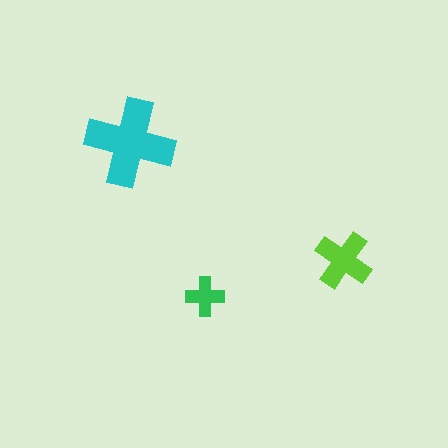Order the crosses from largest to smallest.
the cyan one, the lime one, the green one.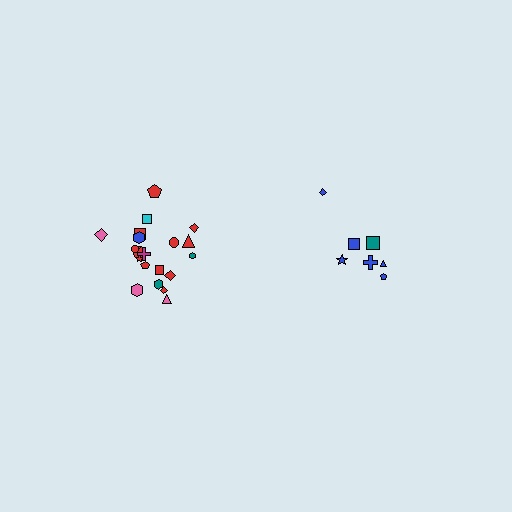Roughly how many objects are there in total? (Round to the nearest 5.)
Roughly 30 objects in total.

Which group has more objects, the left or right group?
The left group.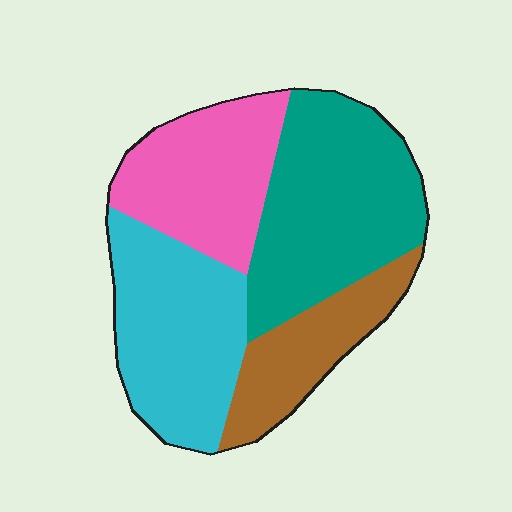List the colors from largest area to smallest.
From largest to smallest: teal, cyan, pink, brown.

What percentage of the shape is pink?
Pink covers around 25% of the shape.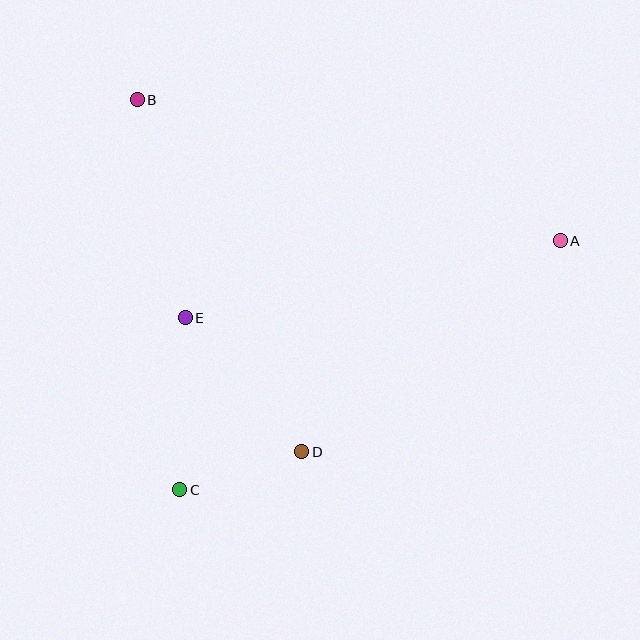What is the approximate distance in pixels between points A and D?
The distance between A and D is approximately 334 pixels.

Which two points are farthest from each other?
Points A and C are farthest from each other.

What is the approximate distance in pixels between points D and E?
The distance between D and E is approximately 178 pixels.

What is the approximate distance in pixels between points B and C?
The distance between B and C is approximately 392 pixels.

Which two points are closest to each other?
Points C and D are closest to each other.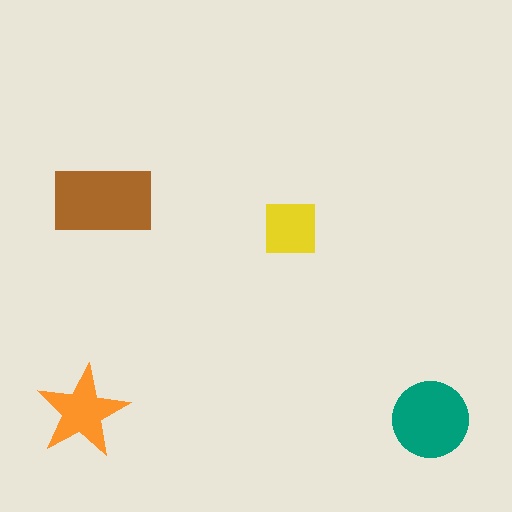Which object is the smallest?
The yellow square.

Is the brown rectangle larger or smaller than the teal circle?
Larger.